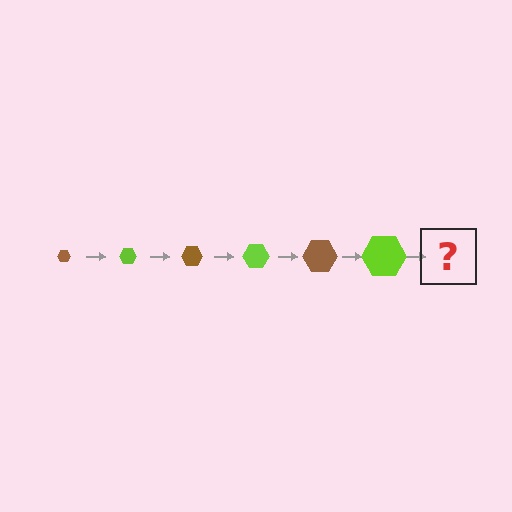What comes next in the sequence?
The next element should be a brown hexagon, larger than the previous one.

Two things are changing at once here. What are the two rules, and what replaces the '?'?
The two rules are that the hexagon grows larger each step and the color cycles through brown and lime. The '?' should be a brown hexagon, larger than the previous one.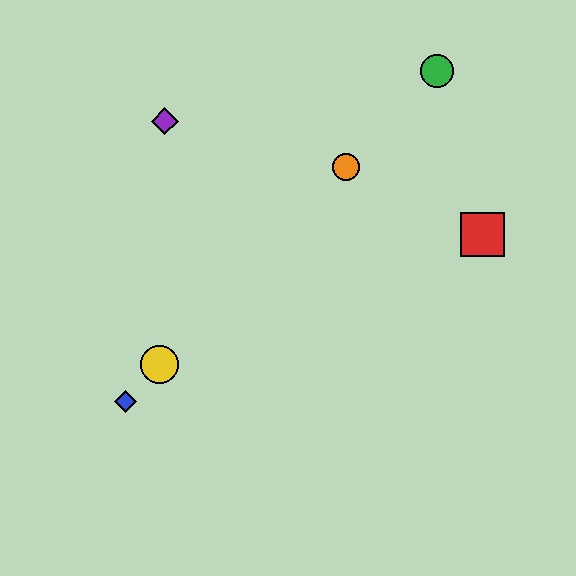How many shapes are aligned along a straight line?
4 shapes (the blue diamond, the green circle, the yellow circle, the orange circle) are aligned along a straight line.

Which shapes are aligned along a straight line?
The blue diamond, the green circle, the yellow circle, the orange circle are aligned along a straight line.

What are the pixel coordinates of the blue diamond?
The blue diamond is at (125, 401).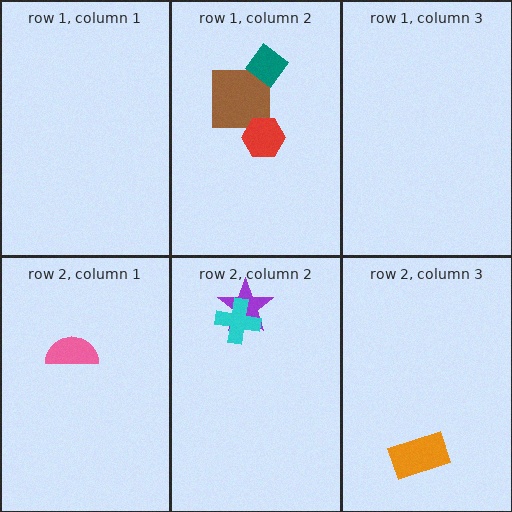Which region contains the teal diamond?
The row 1, column 2 region.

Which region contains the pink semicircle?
The row 2, column 1 region.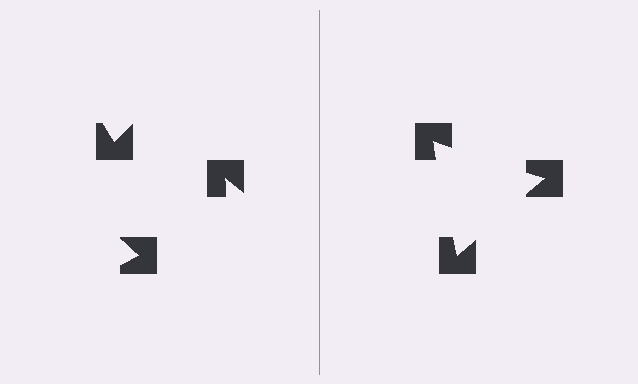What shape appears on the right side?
An illusory triangle.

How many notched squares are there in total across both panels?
6 — 3 on each side.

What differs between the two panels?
The notched squares are positioned identically on both sides; only the wedge orientations differ. On the right they align to a triangle; on the left they are misaligned.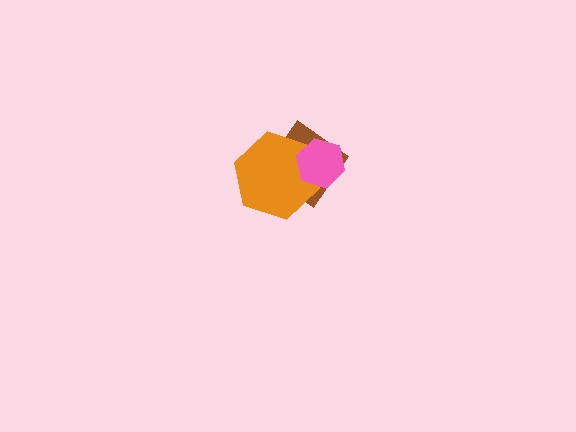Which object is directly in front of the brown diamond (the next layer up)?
The orange hexagon is directly in front of the brown diamond.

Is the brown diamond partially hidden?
Yes, it is partially covered by another shape.